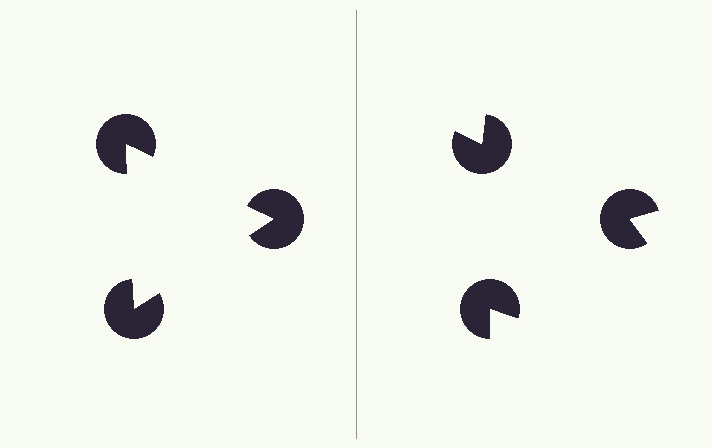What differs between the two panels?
The pac-man discs are positioned identically on both sides; only the wedge orientations differ. On the left they align to a triangle; on the right they are misaligned.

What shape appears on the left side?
An illusory triangle.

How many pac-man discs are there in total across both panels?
6 — 3 on each side.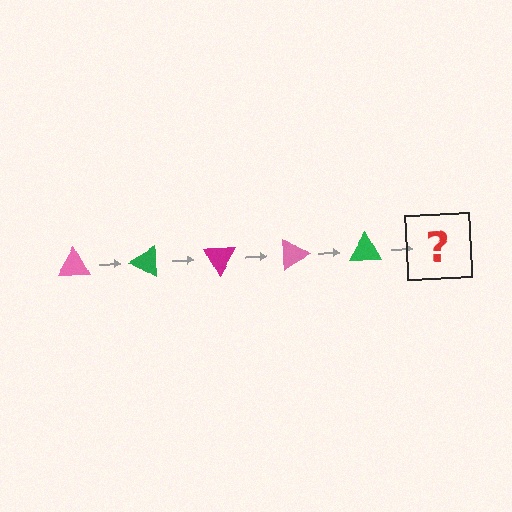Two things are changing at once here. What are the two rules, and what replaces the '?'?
The two rules are that it rotates 30 degrees each step and the color cycles through pink, green, and magenta. The '?' should be a magenta triangle, rotated 150 degrees from the start.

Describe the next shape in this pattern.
It should be a magenta triangle, rotated 150 degrees from the start.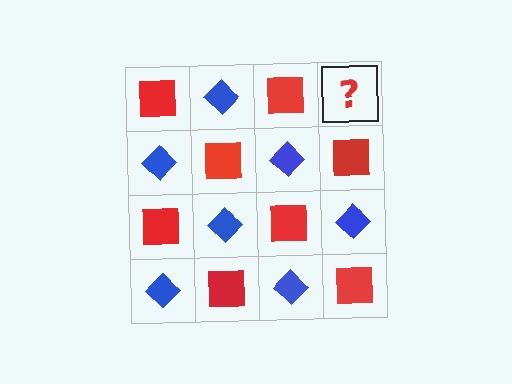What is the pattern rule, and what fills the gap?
The rule is that it alternates red square and blue diamond in a checkerboard pattern. The gap should be filled with a blue diamond.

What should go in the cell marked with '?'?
The missing cell should contain a blue diamond.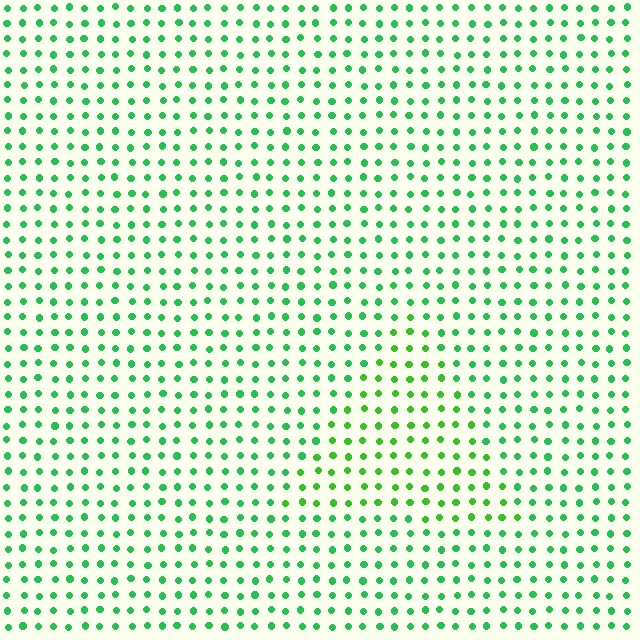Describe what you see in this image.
The image is filled with small green elements in a uniform arrangement. A triangle-shaped region is visible where the elements are tinted to a slightly different hue, forming a subtle color boundary.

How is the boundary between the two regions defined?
The boundary is defined purely by a slight shift in hue (about 23 degrees). Spacing, size, and orientation are identical on both sides.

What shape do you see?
I see a triangle.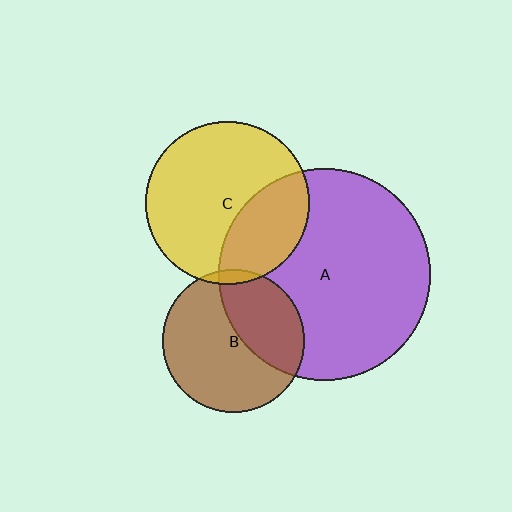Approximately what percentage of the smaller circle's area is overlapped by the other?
Approximately 30%.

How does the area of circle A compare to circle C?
Approximately 1.7 times.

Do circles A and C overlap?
Yes.